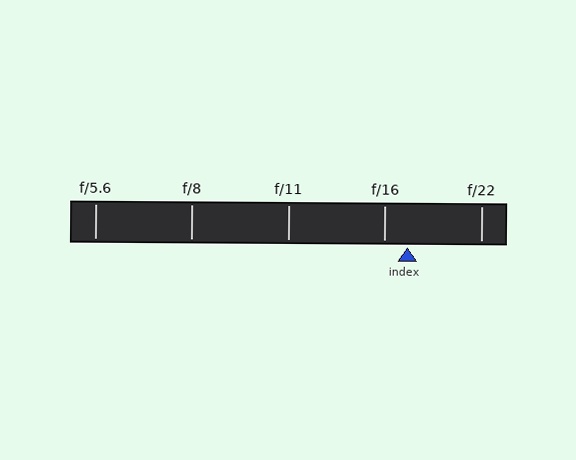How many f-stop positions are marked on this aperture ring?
There are 5 f-stop positions marked.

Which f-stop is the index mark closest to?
The index mark is closest to f/16.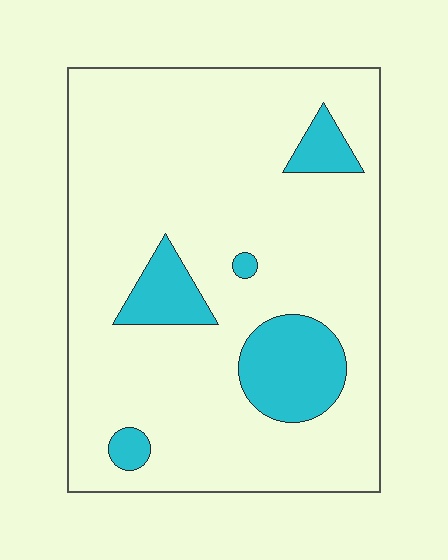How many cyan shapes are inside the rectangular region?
5.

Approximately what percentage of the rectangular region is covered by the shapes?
Approximately 15%.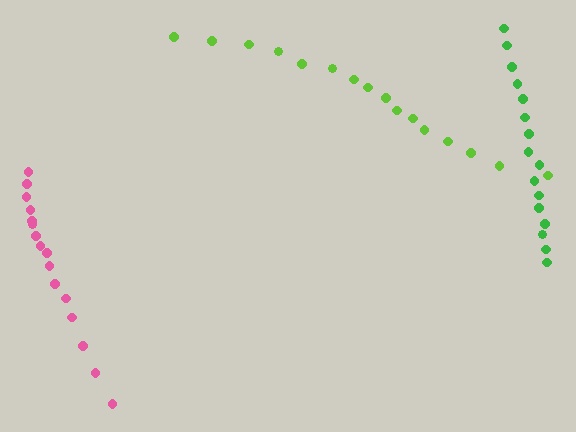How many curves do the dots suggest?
There are 3 distinct paths.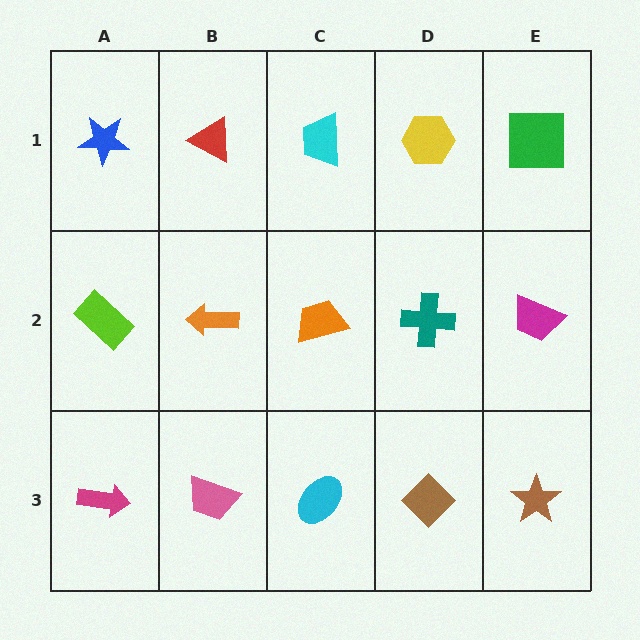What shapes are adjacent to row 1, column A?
A lime rectangle (row 2, column A), a red triangle (row 1, column B).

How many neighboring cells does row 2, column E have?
3.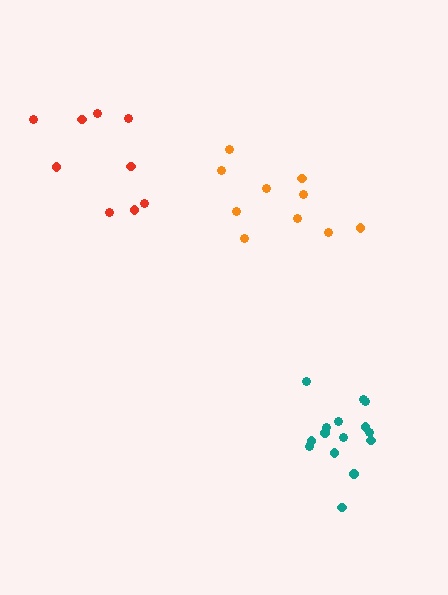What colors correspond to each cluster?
The clusters are colored: red, orange, teal.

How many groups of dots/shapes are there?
There are 3 groups.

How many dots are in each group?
Group 1: 9 dots, Group 2: 10 dots, Group 3: 15 dots (34 total).